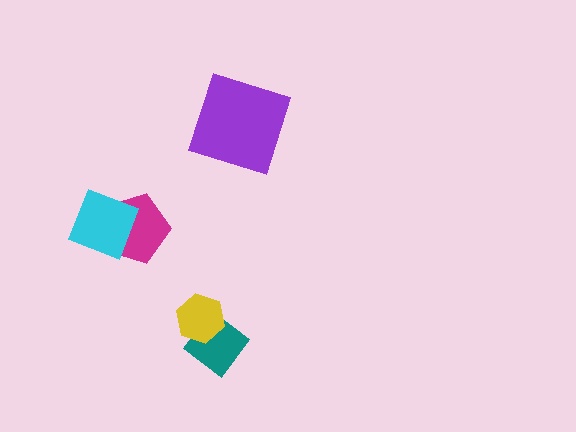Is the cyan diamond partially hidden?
No, no other shape covers it.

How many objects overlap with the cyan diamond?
1 object overlaps with the cyan diamond.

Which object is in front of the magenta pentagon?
The cyan diamond is in front of the magenta pentagon.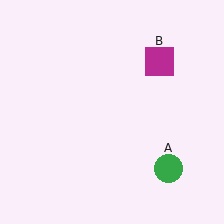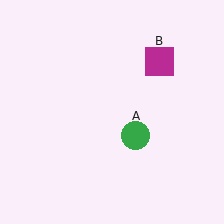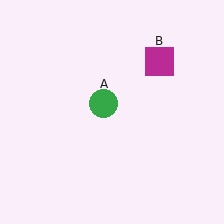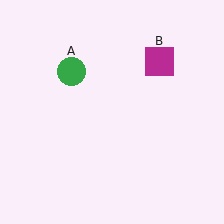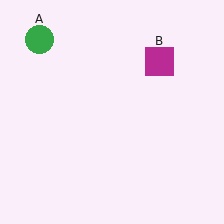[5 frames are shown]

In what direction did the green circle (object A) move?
The green circle (object A) moved up and to the left.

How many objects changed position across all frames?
1 object changed position: green circle (object A).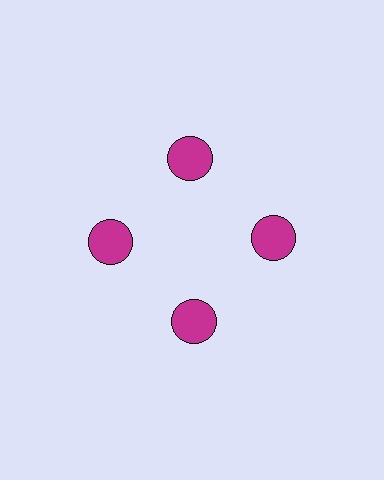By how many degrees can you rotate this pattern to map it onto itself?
The pattern maps onto itself every 90 degrees of rotation.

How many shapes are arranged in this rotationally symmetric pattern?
There are 4 shapes, arranged in 4 groups of 1.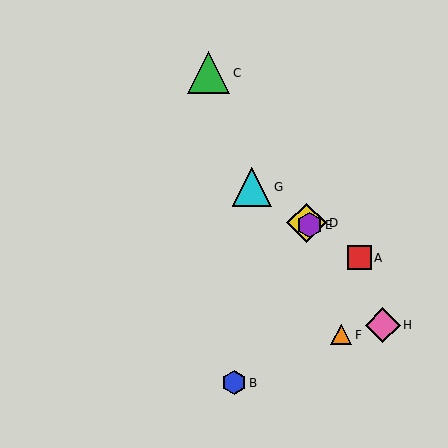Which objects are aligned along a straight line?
Objects A, D, E, G are aligned along a straight line.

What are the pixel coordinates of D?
Object D is at (306, 223).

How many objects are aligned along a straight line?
4 objects (A, D, E, G) are aligned along a straight line.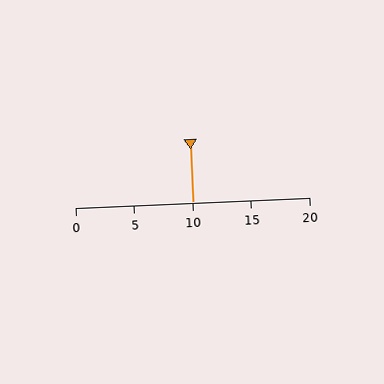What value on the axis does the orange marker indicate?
The marker indicates approximately 10.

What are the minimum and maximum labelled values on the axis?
The axis runs from 0 to 20.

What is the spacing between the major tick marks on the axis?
The major ticks are spaced 5 apart.